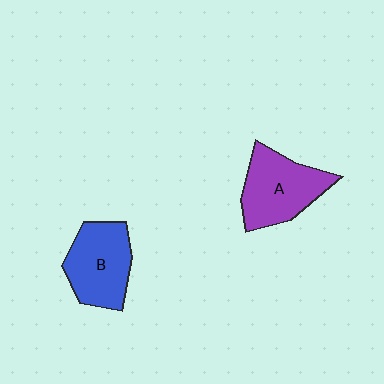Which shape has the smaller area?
Shape B (blue).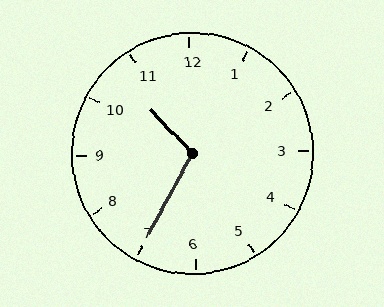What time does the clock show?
10:35.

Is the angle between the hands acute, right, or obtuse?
It is obtuse.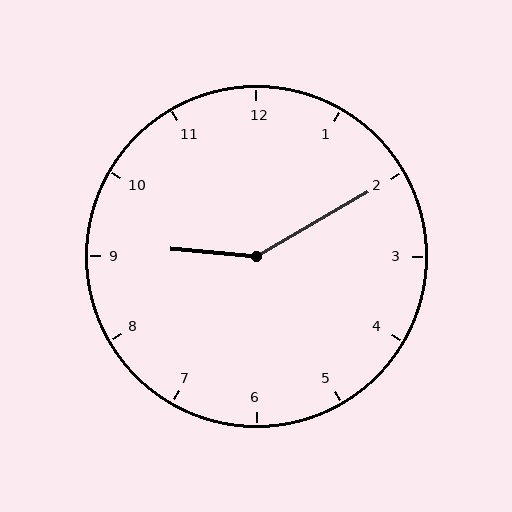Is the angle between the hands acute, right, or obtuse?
It is obtuse.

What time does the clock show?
9:10.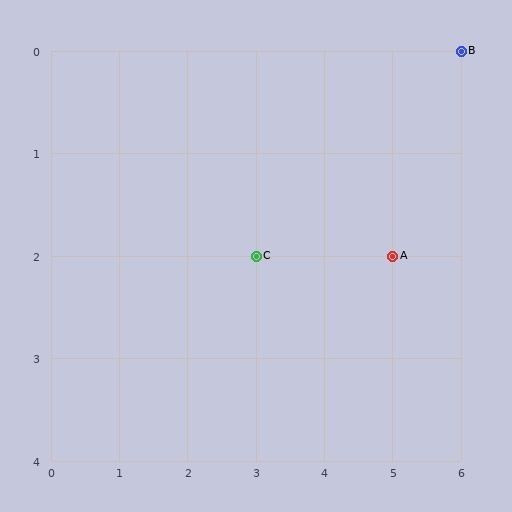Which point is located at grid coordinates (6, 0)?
Point B is at (6, 0).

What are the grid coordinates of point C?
Point C is at grid coordinates (3, 2).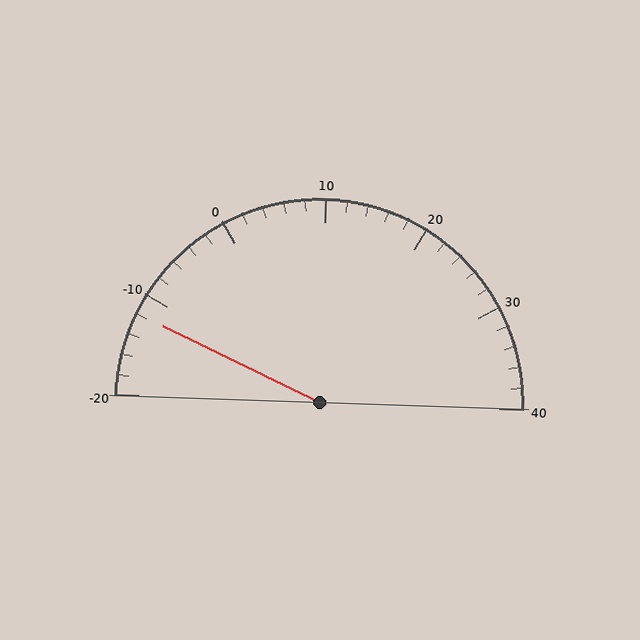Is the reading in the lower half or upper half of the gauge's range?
The reading is in the lower half of the range (-20 to 40).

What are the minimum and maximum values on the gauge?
The gauge ranges from -20 to 40.